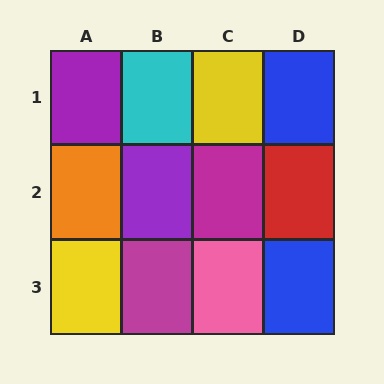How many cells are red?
1 cell is red.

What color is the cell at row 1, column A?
Purple.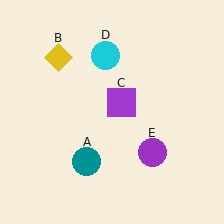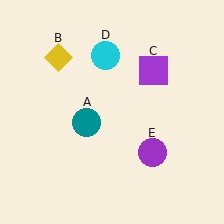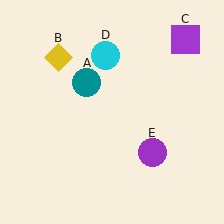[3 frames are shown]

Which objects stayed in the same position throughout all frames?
Yellow diamond (object B) and cyan circle (object D) and purple circle (object E) remained stationary.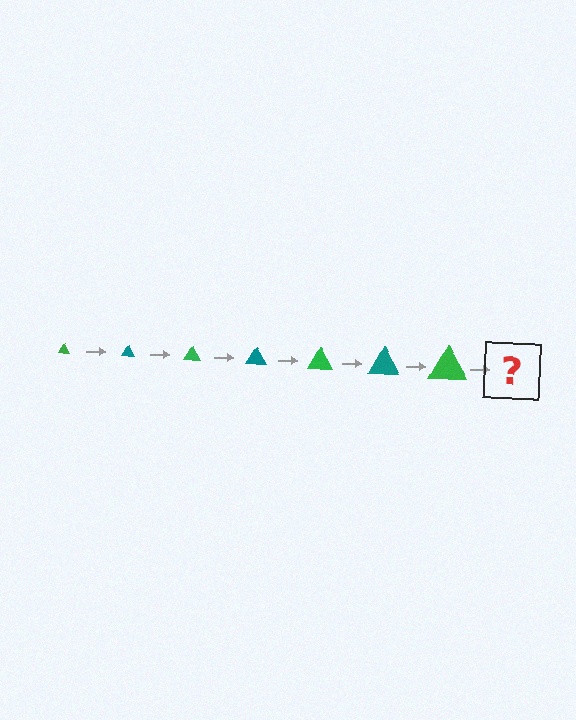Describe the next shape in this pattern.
It should be a teal triangle, larger than the previous one.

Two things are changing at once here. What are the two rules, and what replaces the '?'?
The two rules are that the triangle grows larger each step and the color cycles through green and teal. The '?' should be a teal triangle, larger than the previous one.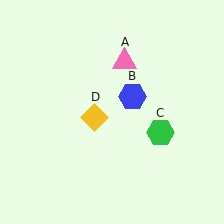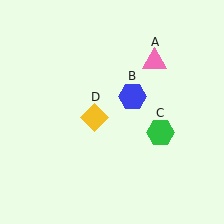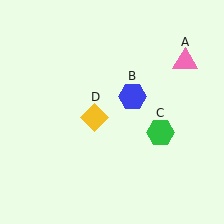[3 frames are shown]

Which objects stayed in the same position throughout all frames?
Blue hexagon (object B) and green hexagon (object C) and yellow diamond (object D) remained stationary.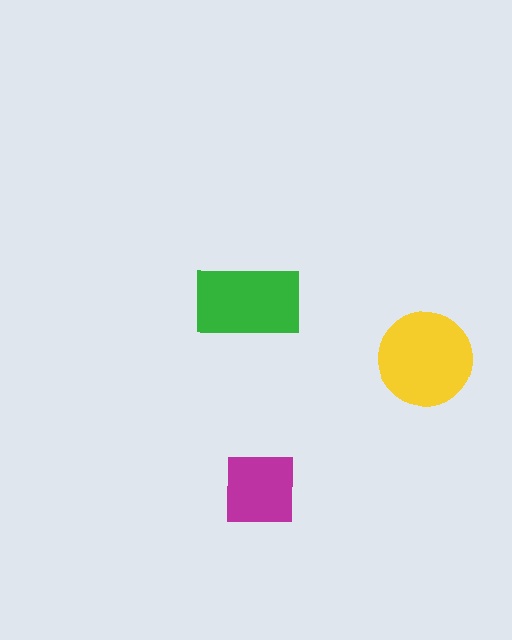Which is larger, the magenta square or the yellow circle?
The yellow circle.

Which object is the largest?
The yellow circle.